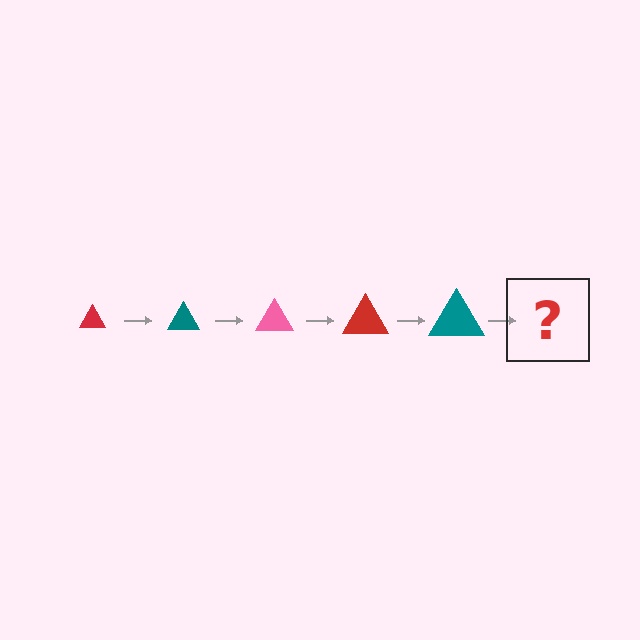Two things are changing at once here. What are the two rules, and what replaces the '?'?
The two rules are that the triangle grows larger each step and the color cycles through red, teal, and pink. The '?' should be a pink triangle, larger than the previous one.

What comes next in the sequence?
The next element should be a pink triangle, larger than the previous one.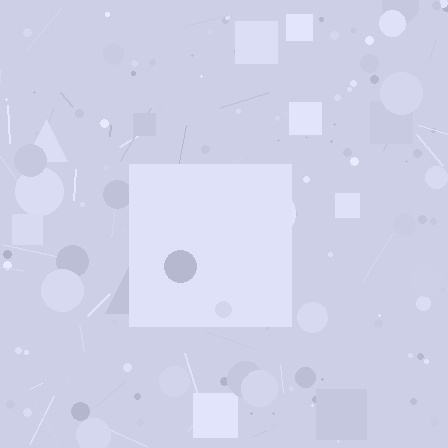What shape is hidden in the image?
A square is hidden in the image.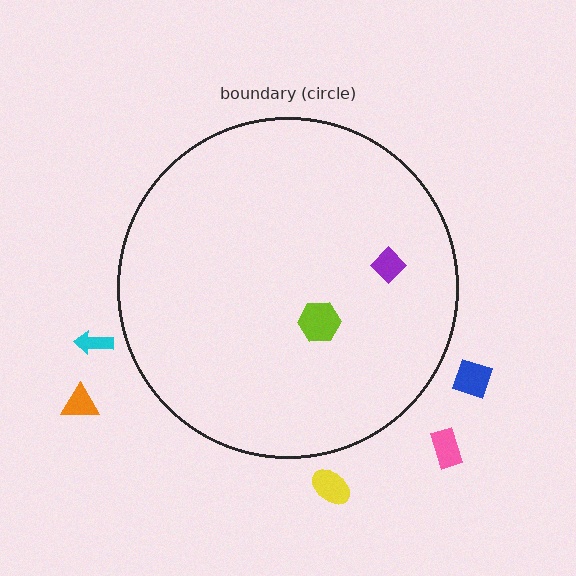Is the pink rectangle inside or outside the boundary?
Outside.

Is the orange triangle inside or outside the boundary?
Outside.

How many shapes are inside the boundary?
2 inside, 5 outside.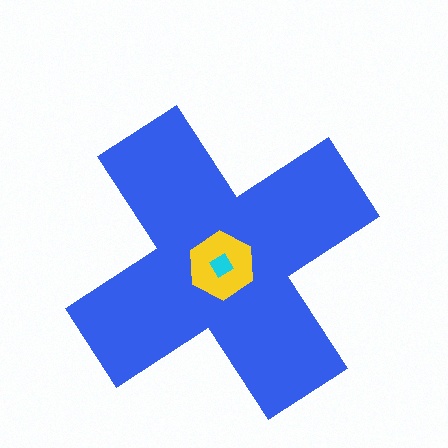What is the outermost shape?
The blue cross.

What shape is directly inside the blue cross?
The yellow hexagon.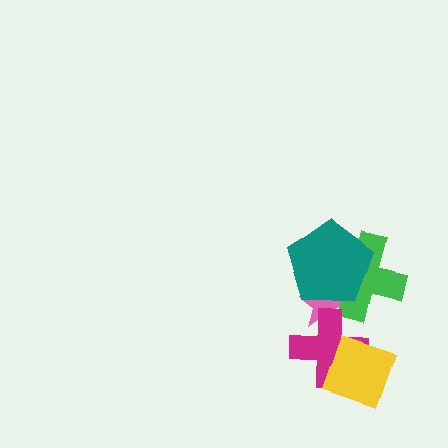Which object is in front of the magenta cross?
The yellow diamond is in front of the magenta cross.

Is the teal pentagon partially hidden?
No, no other shape covers it.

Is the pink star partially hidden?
Yes, it is partially covered by another shape.